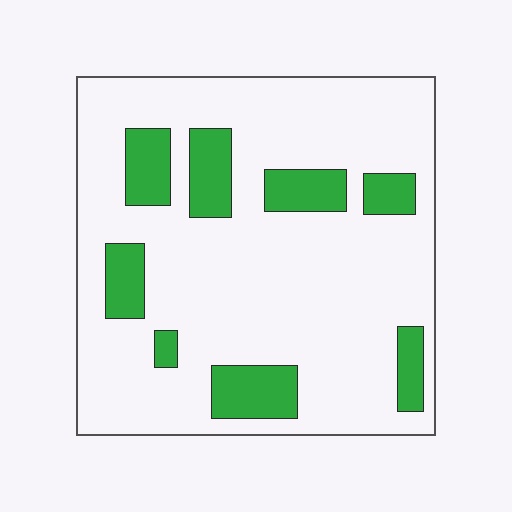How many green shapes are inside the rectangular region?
8.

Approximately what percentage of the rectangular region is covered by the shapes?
Approximately 20%.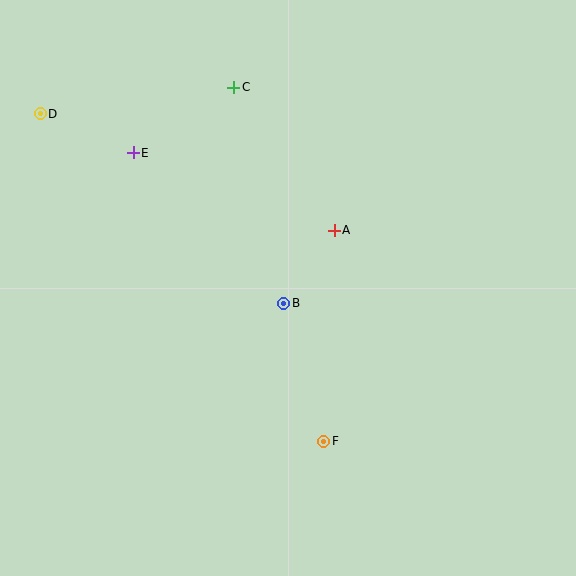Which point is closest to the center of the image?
Point B at (284, 303) is closest to the center.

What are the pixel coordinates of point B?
Point B is at (284, 303).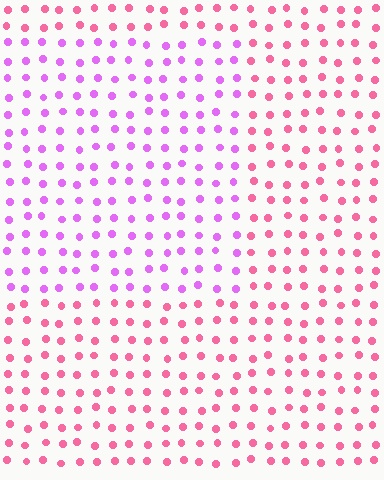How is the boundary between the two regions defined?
The boundary is defined purely by a slight shift in hue (about 44 degrees). Spacing, size, and orientation are identical on both sides.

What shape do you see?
I see a rectangle.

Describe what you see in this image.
The image is filled with small pink elements in a uniform arrangement. A rectangle-shaped region is visible where the elements are tinted to a slightly different hue, forming a subtle color boundary.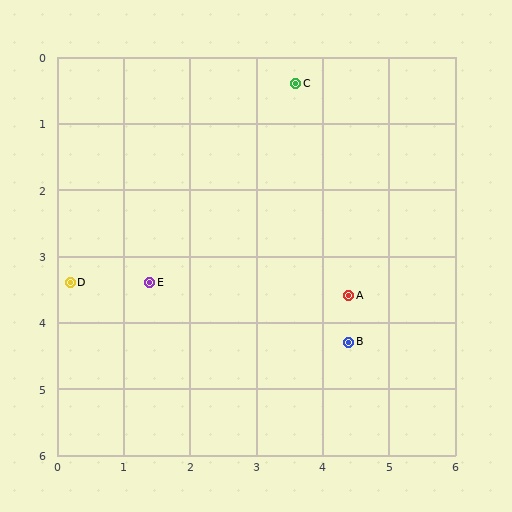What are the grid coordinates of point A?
Point A is at approximately (4.4, 3.6).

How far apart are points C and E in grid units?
Points C and E are about 3.7 grid units apart.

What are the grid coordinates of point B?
Point B is at approximately (4.4, 4.3).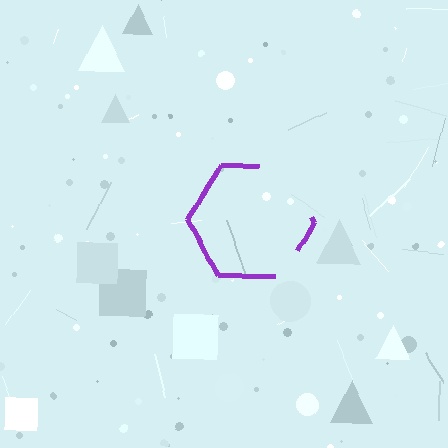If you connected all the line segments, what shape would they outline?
They would outline a hexagon.